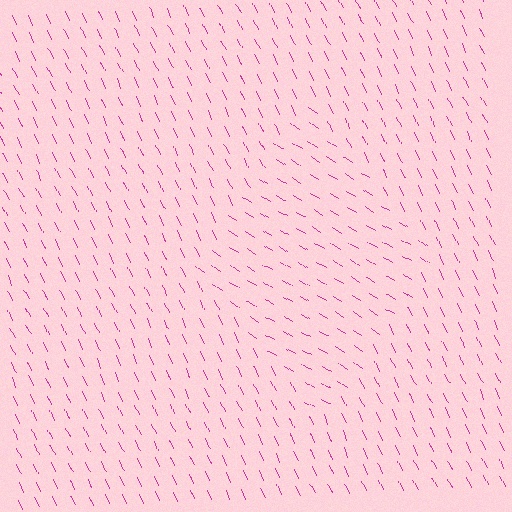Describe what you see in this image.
The image is filled with small magenta line segments. A diamond region in the image has lines oriented differently from the surrounding lines, creating a visible texture boundary.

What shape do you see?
I see a diamond.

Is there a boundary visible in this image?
Yes, there is a texture boundary formed by a change in line orientation.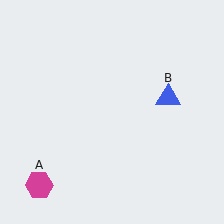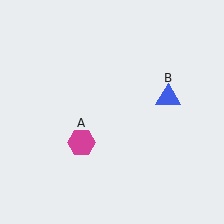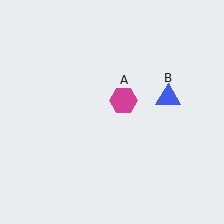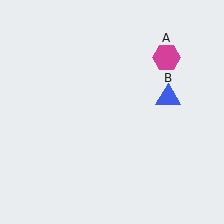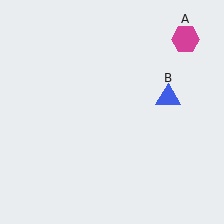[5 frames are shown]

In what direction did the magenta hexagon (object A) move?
The magenta hexagon (object A) moved up and to the right.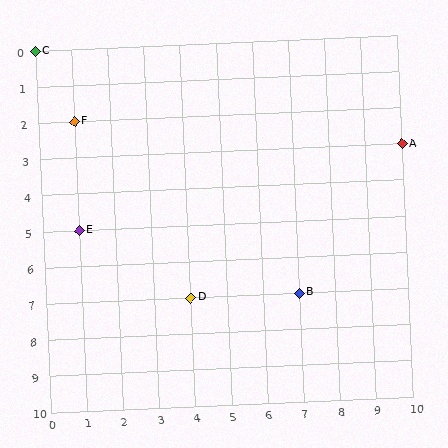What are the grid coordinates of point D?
Point D is at grid coordinates (4, 7).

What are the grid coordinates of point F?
Point F is at grid coordinates (1, 2).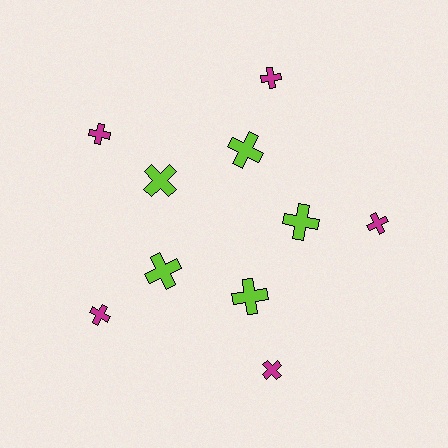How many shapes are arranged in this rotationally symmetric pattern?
There are 10 shapes, arranged in 5 groups of 2.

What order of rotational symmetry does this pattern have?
This pattern has 5-fold rotational symmetry.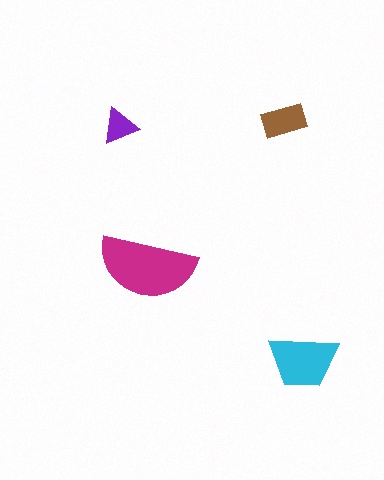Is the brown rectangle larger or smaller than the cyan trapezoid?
Smaller.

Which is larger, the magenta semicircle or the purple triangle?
The magenta semicircle.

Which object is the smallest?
The purple triangle.